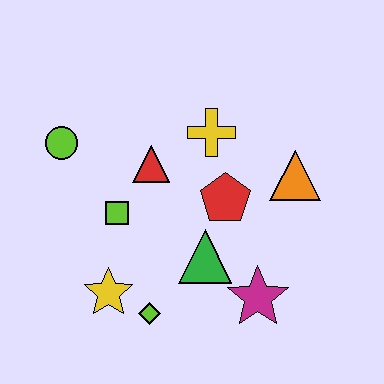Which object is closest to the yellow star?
The lime diamond is closest to the yellow star.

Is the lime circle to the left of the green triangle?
Yes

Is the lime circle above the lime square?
Yes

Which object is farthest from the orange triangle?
The lime circle is farthest from the orange triangle.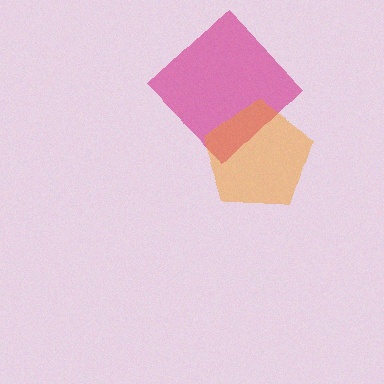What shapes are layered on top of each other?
The layered shapes are: a magenta diamond, an orange pentagon.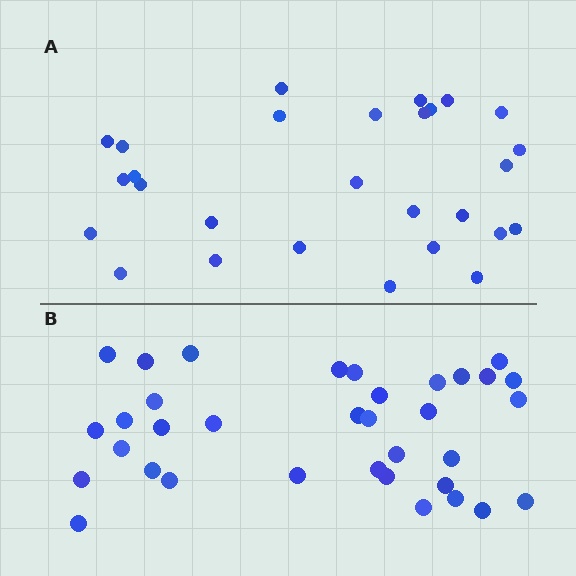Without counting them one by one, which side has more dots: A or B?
Region B (the bottom region) has more dots.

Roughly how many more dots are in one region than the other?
Region B has roughly 8 or so more dots than region A.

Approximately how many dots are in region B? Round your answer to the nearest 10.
About 40 dots. (The exact count is 35, which rounds to 40.)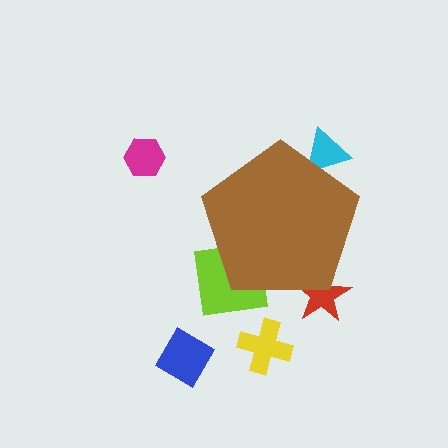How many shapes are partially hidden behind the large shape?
3 shapes are partially hidden.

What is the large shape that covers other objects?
A brown pentagon.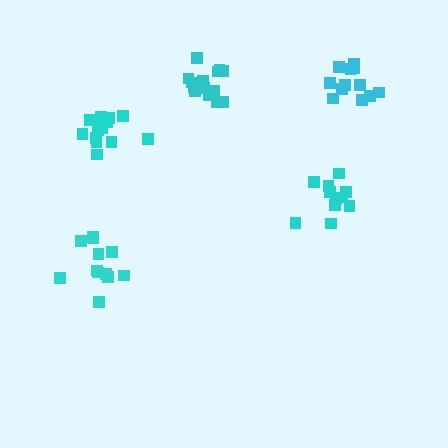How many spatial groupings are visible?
There are 5 spatial groupings.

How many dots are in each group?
Group 1: 11 dots, Group 2: 15 dots, Group 3: 12 dots, Group 4: 14 dots, Group 5: 12 dots (64 total).